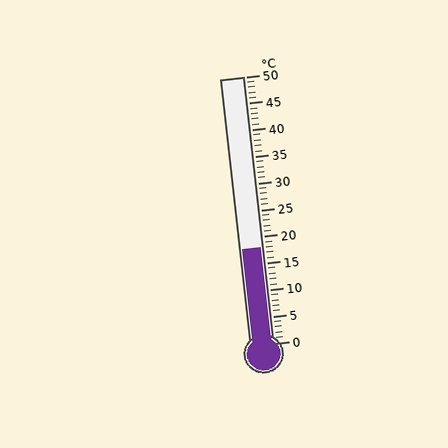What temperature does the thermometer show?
The thermometer shows approximately 18°C.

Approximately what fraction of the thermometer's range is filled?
The thermometer is filled to approximately 35% of its range.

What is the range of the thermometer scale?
The thermometer scale ranges from 0°C to 50°C.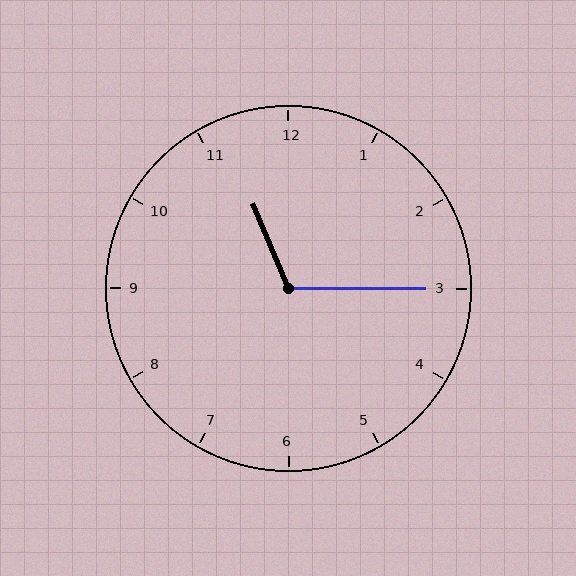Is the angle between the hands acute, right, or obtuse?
It is obtuse.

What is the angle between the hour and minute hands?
Approximately 112 degrees.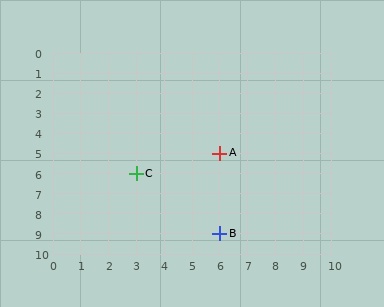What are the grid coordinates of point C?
Point C is at grid coordinates (3, 6).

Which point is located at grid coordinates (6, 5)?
Point A is at (6, 5).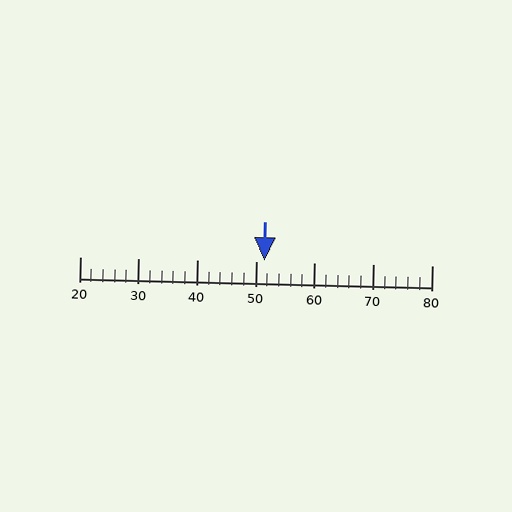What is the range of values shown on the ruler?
The ruler shows values from 20 to 80.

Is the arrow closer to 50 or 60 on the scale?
The arrow is closer to 50.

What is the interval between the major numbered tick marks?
The major tick marks are spaced 10 units apart.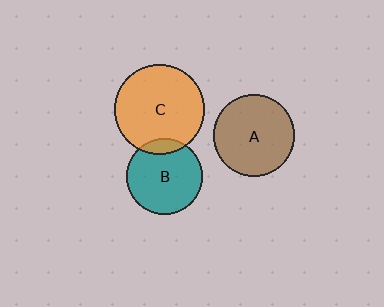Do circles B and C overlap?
Yes.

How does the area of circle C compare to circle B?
Approximately 1.4 times.